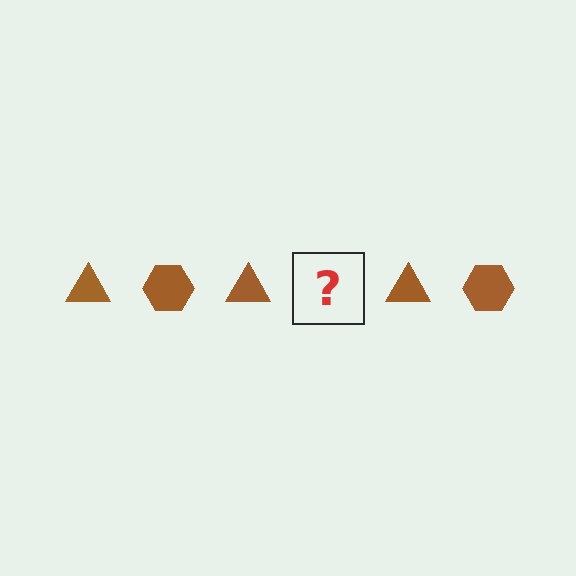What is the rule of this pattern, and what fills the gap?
The rule is that the pattern cycles through triangle, hexagon shapes in brown. The gap should be filled with a brown hexagon.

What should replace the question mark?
The question mark should be replaced with a brown hexagon.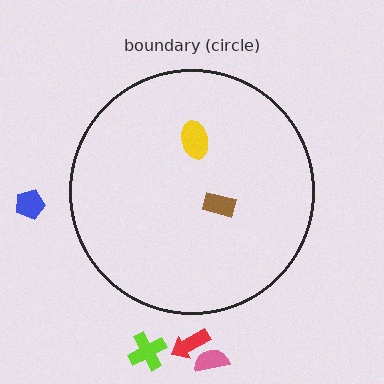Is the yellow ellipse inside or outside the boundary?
Inside.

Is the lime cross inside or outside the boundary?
Outside.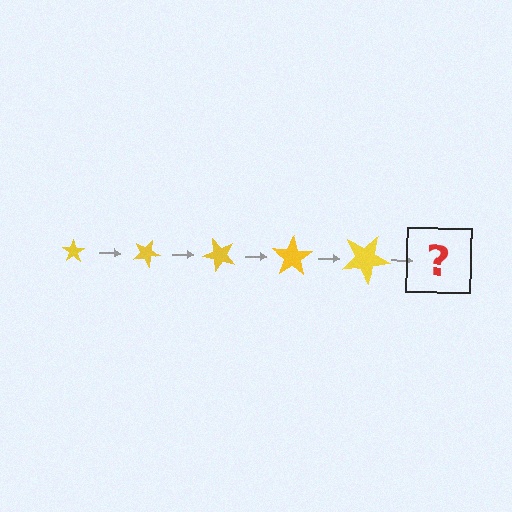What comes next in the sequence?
The next element should be a star, larger than the previous one and rotated 125 degrees from the start.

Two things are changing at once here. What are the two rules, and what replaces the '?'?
The two rules are that the star grows larger each step and it rotates 25 degrees each step. The '?' should be a star, larger than the previous one and rotated 125 degrees from the start.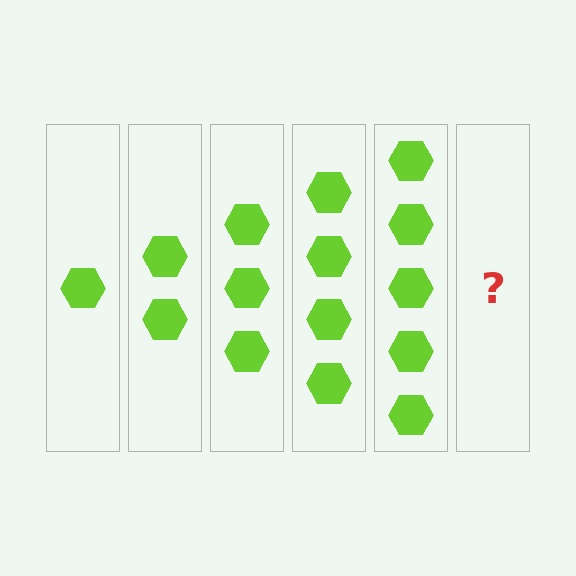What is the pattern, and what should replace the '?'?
The pattern is that each step adds one more hexagon. The '?' should be 6 hexagons.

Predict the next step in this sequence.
The next step is 6 hexagons.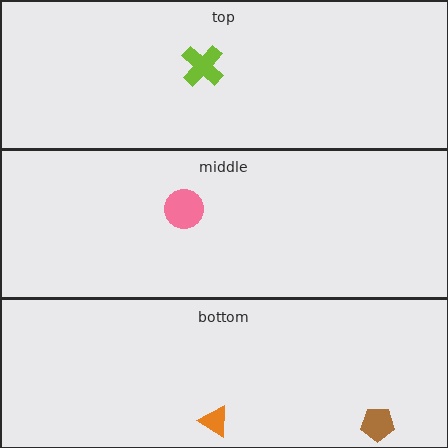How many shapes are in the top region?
1.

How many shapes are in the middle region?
1.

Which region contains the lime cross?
The top region.